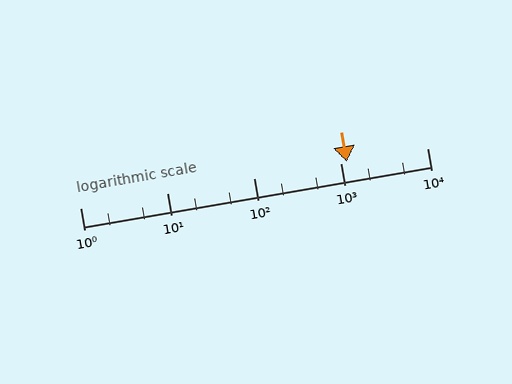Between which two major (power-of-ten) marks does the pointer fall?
The pointer is between 1000 and 10000.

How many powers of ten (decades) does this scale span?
The scale spans 4 decades, from 1 to 10000.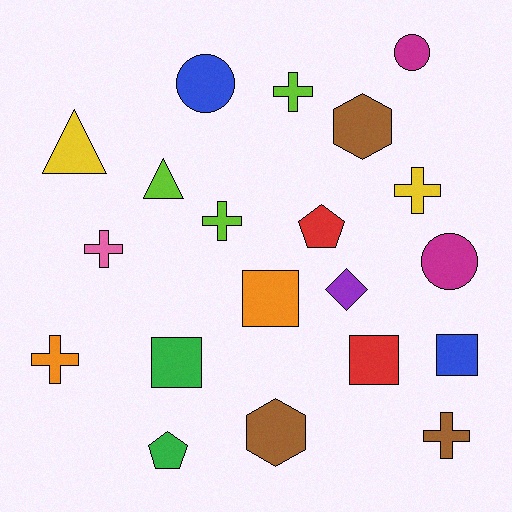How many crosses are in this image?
There are 6 crosses.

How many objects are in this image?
There are 20 objects.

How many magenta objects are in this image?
There are 2 magenta objects.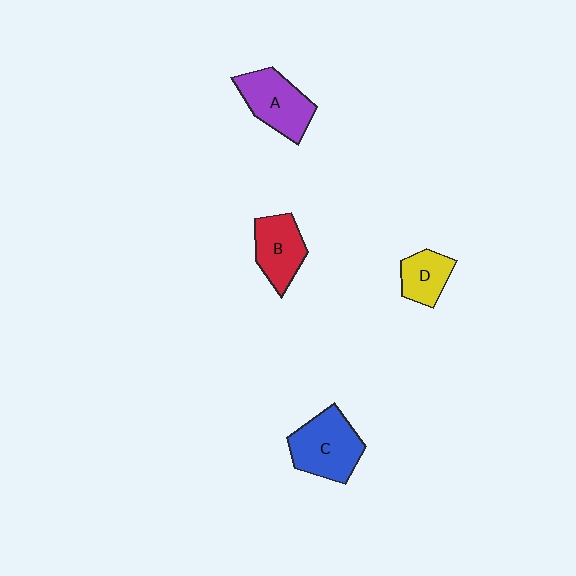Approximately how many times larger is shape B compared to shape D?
Approximately 1.3 times.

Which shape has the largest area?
Shape C (blue).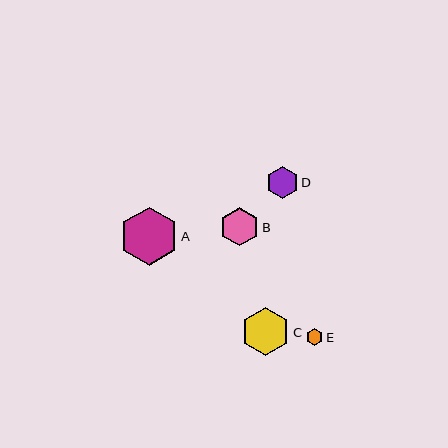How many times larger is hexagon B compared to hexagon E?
Hexagon B is approximately 2.2 times the size of hexagon E.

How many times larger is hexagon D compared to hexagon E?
Hexagon D is approximately 1.8 times the size of hexagon E.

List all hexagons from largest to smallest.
From largest to smallest: A, C, B, D, E.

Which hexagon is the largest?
Hexagon A is the largest with a size of approximately 58 pixels.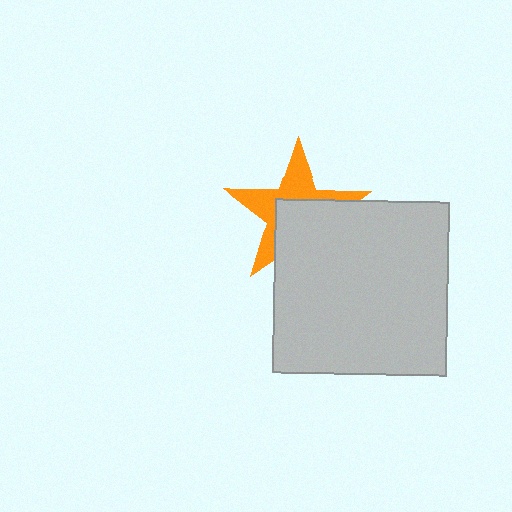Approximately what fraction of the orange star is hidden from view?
Roughly 52% of the orange star is hidden behind the light gray square.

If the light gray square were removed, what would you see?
You would see the complete orange star.